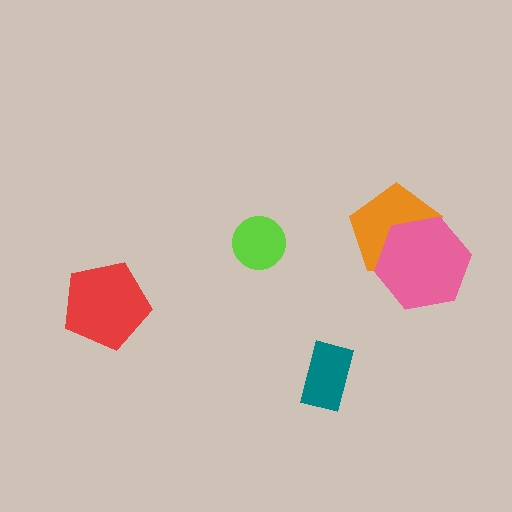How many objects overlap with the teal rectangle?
0 objects overlap with the teal rectangle.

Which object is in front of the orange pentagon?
The pink hexagon is in front of the orange pentagon.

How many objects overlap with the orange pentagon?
1 object overlaps with the orange pentagon.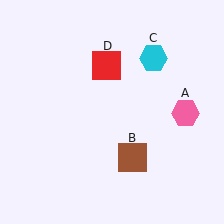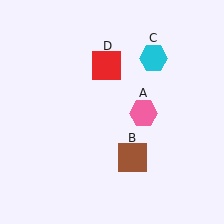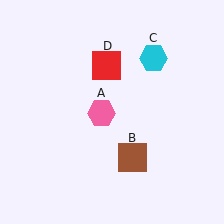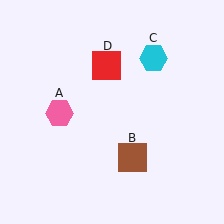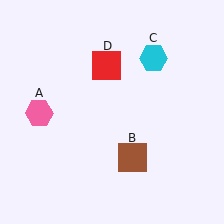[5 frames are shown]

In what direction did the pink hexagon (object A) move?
The pink hexagon (object A) moved left.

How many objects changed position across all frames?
1 object changed position: pink hexagon (object A).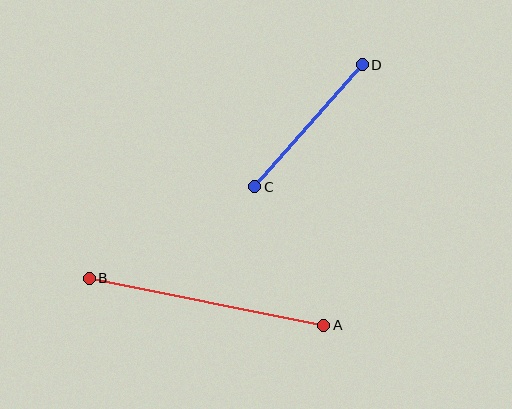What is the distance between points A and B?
The distance is approximately 239 pixels.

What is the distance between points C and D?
The distance is approximately 163 pixels.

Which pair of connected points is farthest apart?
Points A and B are farthest apart.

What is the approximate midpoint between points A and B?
The midpoint is at approximately (206, 302) pixels.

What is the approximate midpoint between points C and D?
The midpoint is at approximately (308, 126) pixels.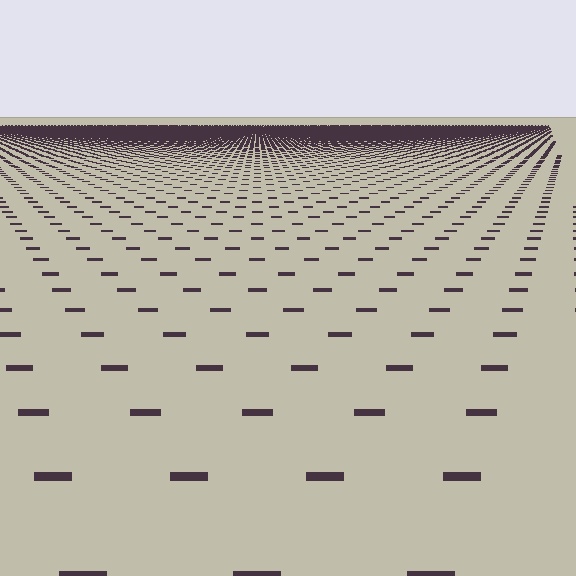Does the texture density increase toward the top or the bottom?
Density increases toward the top.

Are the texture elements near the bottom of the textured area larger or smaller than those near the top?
Larger. Near the bottom, elements are closer to the viewer and appear at a bigger on-screen size.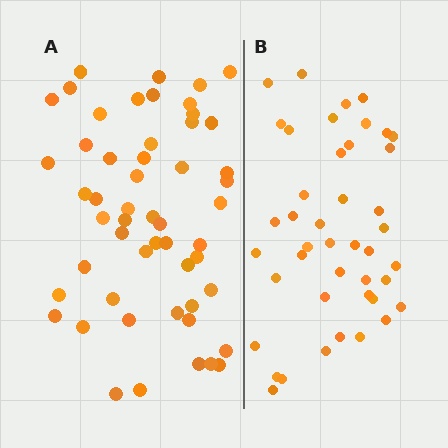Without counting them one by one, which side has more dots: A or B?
Region A (the left region) has more dots.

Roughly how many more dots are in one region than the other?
Region A has roughly 10 or so more dots than region B.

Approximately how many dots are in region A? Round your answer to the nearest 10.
About 50 dots. (The exact count is 53, which rounds to 50.)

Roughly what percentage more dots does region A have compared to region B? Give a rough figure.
About 25% more.